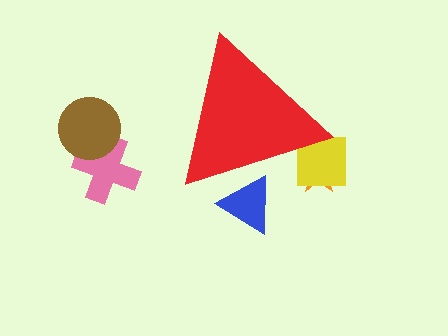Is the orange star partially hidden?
Yes, the orange star is partially hidden behind the red triangle.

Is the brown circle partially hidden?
No, the brown circle is fully visible.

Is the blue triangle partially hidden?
Yes, the blue triangle is partially hidden behind the red triangle.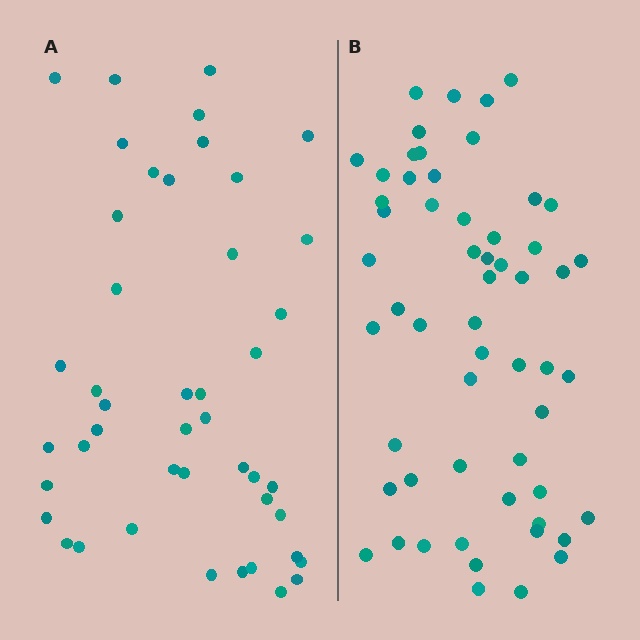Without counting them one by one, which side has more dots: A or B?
Region B (the right region) has more dots.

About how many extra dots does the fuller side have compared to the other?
Region B has roughly 12 or so more dots than region A.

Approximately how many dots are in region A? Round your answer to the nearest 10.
About 40 dots. (The exact count is 45, which rounds to 40.)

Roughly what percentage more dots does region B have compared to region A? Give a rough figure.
About 25% more.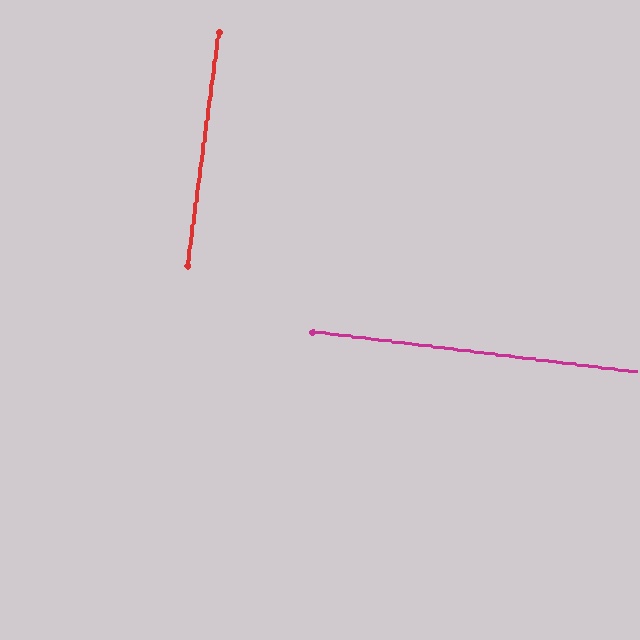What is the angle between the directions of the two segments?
Approximately 90 degrees.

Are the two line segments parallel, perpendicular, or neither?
Perpendicular — they meet at approximately 90°.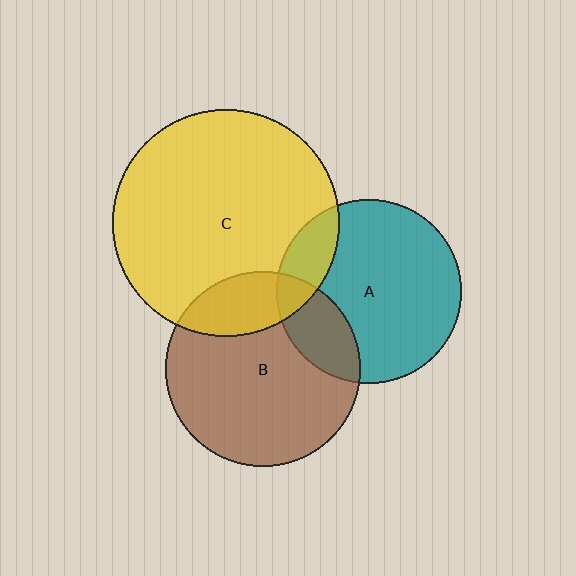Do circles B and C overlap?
Yes.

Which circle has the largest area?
Circle C (yellow).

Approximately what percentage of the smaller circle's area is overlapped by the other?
Approximately 20%.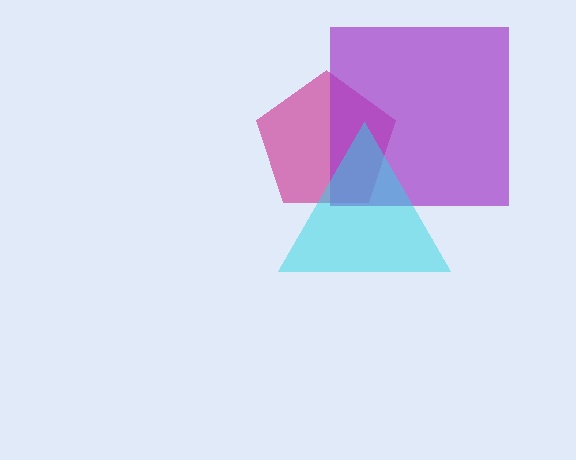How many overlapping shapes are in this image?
There are 3 overlapping shapes in the image.